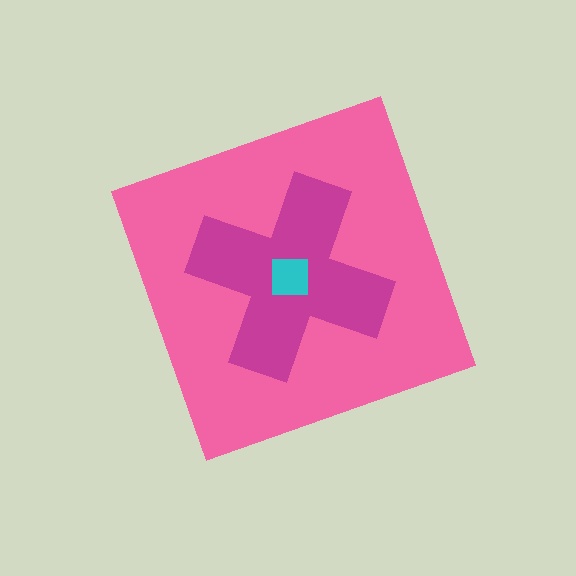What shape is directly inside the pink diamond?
The magenta cross.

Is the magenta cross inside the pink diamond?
Yes.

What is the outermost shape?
The pink diamond.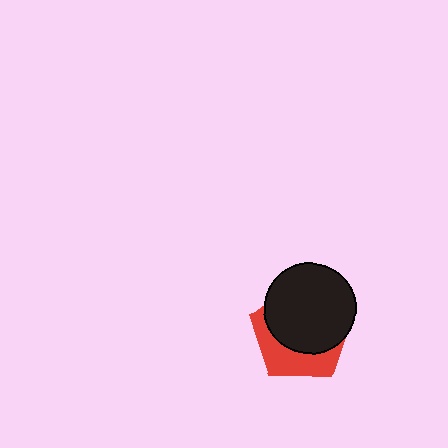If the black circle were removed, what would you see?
You would see the complete red pentagon.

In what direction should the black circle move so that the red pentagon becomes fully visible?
The black circle should move toward the upper-right. That is the shortest direction to clear the overlap and leave the red pentagon fully visible.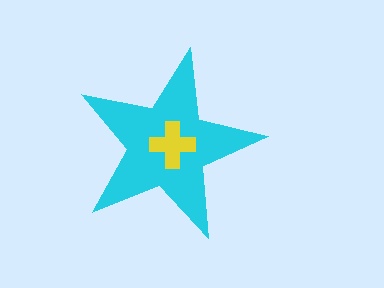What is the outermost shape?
The cyan star.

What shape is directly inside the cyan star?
The yellow cross.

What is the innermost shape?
The yellow cross.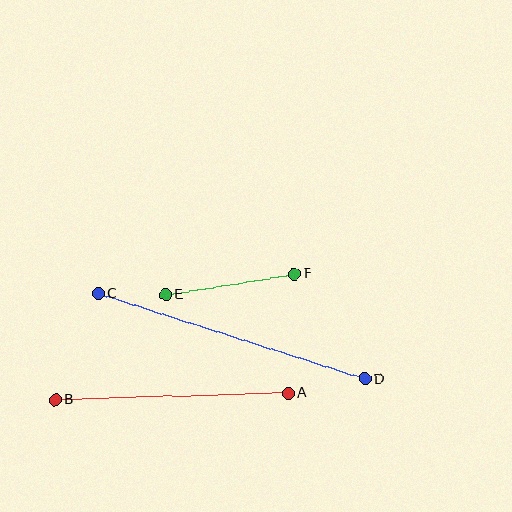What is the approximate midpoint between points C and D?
The midpoint is at approximately (232, 336) pixels.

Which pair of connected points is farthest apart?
Points C and D are farthest apart.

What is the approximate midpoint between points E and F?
The midpoint is at approximately (230, 284) pixels.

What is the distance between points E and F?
The distance is approximately 130 pixels.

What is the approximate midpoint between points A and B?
The midpoint is at approximately (172, 396) pixels.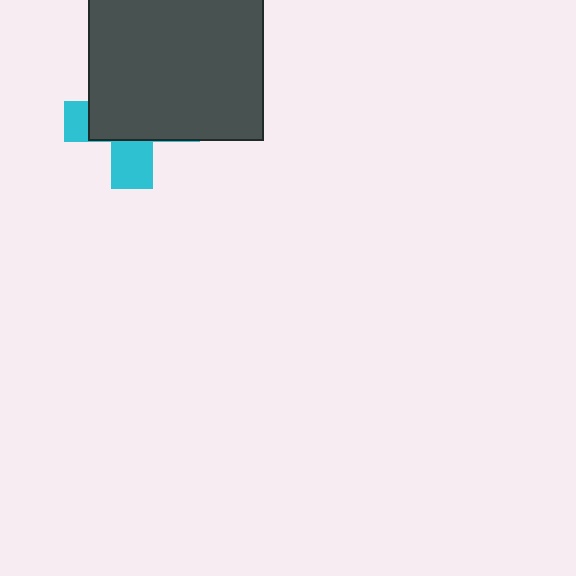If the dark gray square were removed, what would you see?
You would see the complete cyan cross.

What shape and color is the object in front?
The object in front is a dark gray square.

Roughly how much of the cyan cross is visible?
A small part of it is visible (roughly 31%).